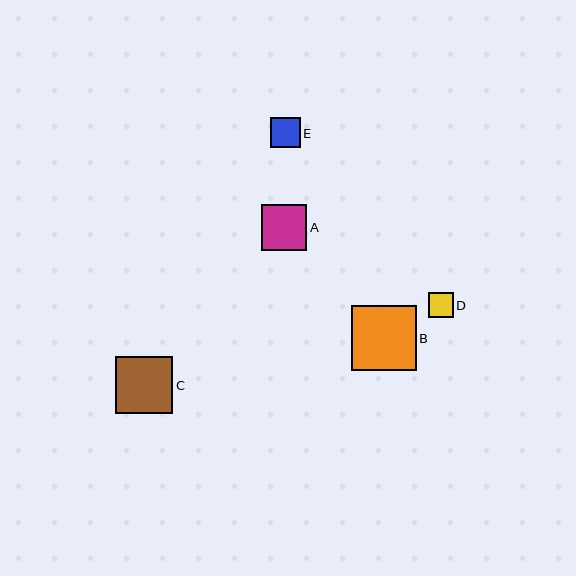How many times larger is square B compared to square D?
Square B is approximately 2.6 times the size of square D.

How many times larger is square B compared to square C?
Square B is approximately 1.1 times the size of square C.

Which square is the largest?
Square B is the largest with a size of approximately 65 pixels.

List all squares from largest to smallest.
From largest to smallest: B, C, A, E, D.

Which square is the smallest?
Square D is the smallest with a size of approximately 25 pixels.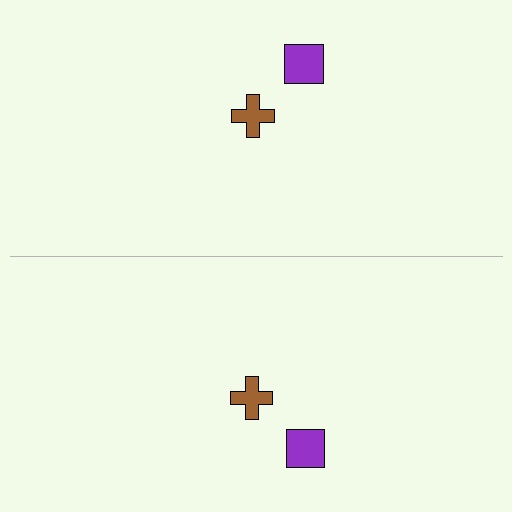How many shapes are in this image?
There are 4 shapes in this image.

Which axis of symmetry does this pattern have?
The pattern has a horizontal axis of symmetry running through the center of the image.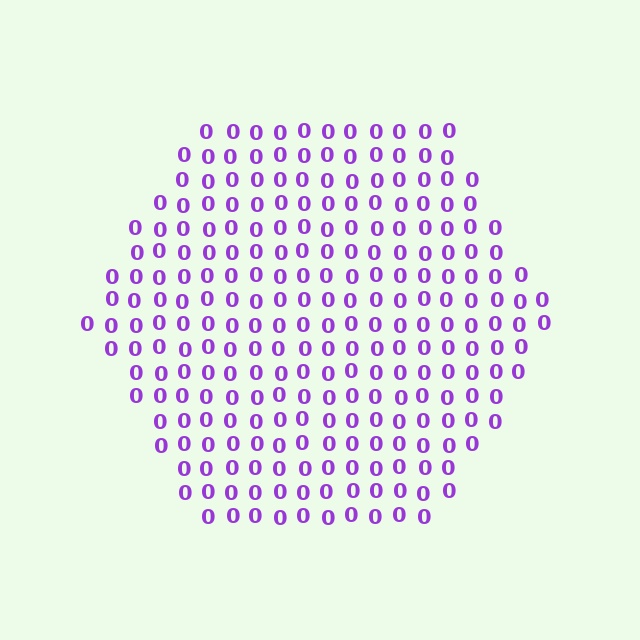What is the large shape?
The large shape is a hexagon.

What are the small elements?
The small elements are digit 0's.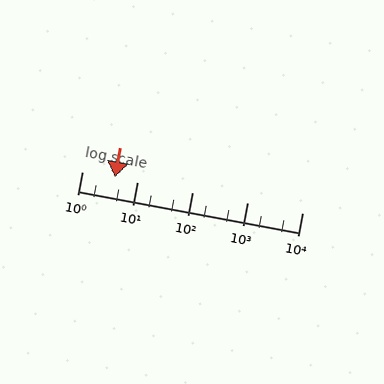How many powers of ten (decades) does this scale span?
The scale spans 4 decades, from 1 to 10000.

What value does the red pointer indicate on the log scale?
The pointer indicates approximately 3.9.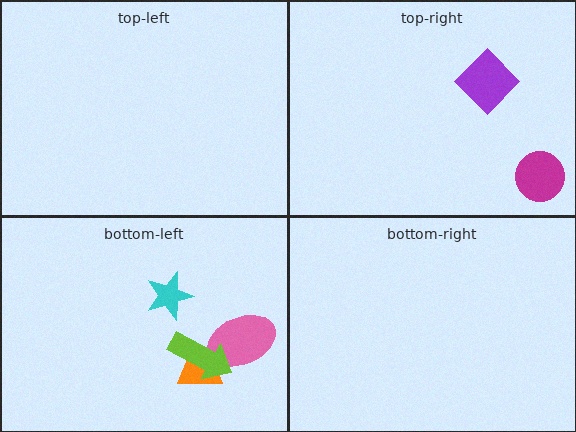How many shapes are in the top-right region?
2.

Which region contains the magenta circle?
The top-right region.